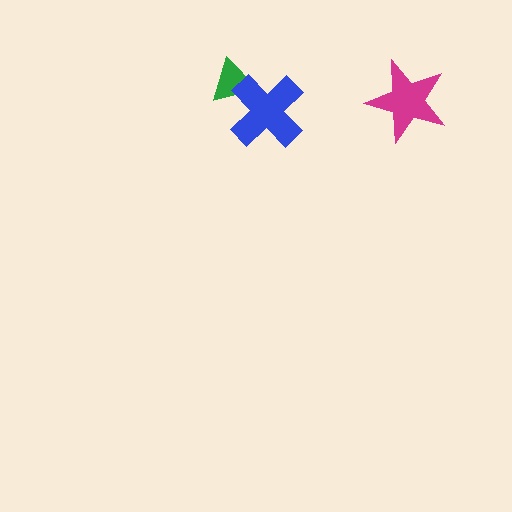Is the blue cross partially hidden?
No, no other shape covers it.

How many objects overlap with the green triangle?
1 object overlaps with the green triangle.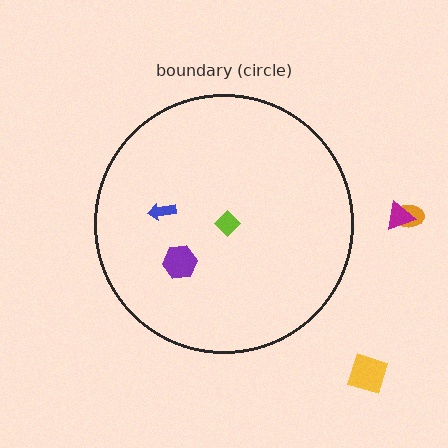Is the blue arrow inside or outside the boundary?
Inside.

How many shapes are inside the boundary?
3 inside, 3 outside.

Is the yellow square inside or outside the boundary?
Outside.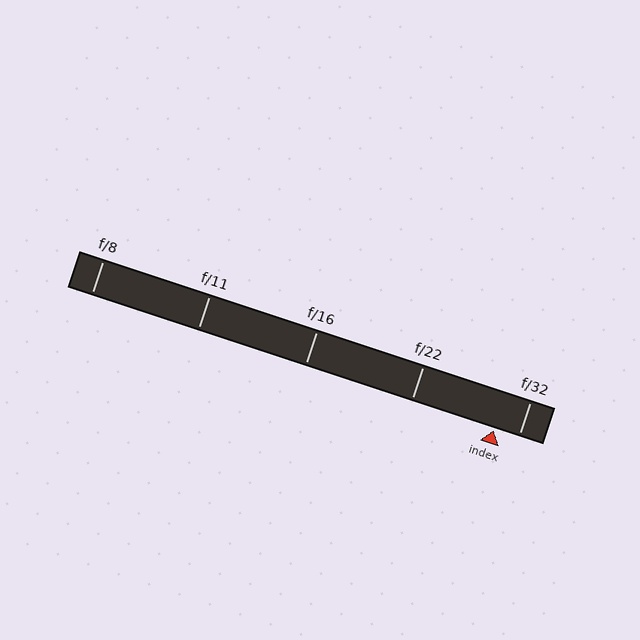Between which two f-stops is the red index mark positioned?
The index mark is between f/22 and f/32.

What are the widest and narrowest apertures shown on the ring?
The widest aperture shown is f/8 and the narrowest is f/32.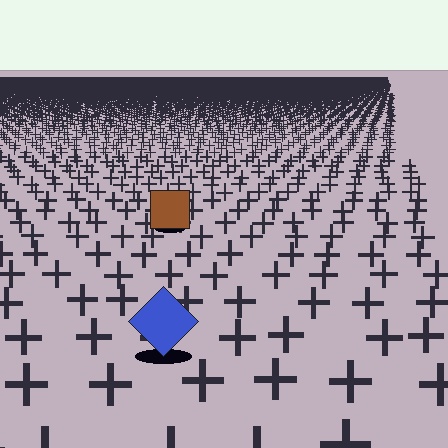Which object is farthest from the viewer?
The brown square is farthest from the viewer. It appears smaller and the ground texture around it is denser.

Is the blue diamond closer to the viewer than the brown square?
Yes. The blue diamond is closer — you can tell from the texture gradient: the ground texture is coarser near it.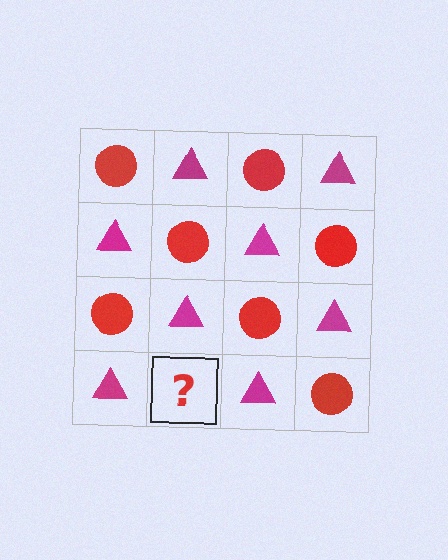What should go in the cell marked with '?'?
The missing cell should contain a red circle.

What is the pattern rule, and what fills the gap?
The rule is that it alternates red circle and magenta triangle in a checkerboard pattern. The gap should be filled with a red circle.